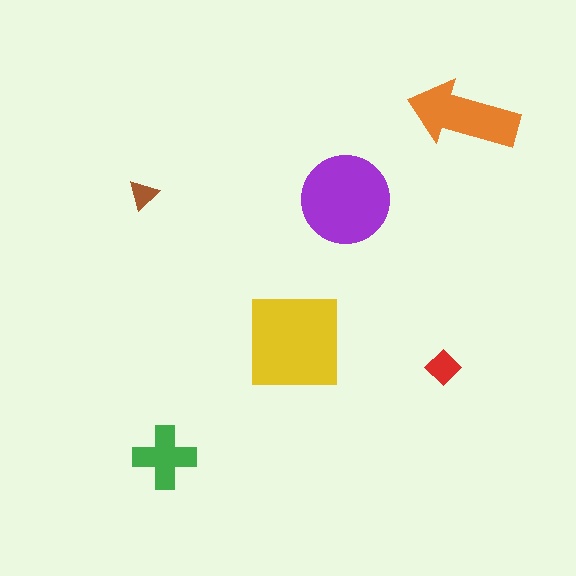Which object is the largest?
The yellow square.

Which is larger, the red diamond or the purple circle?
The purple circle.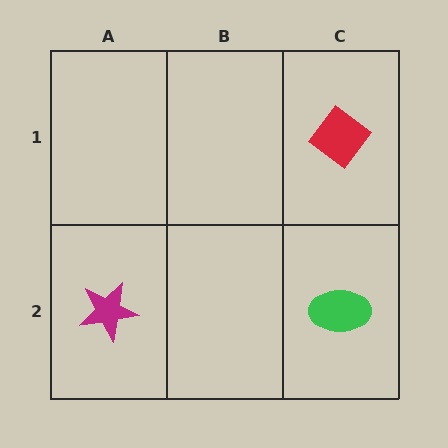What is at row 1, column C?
A red diamond.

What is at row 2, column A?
A magenta star.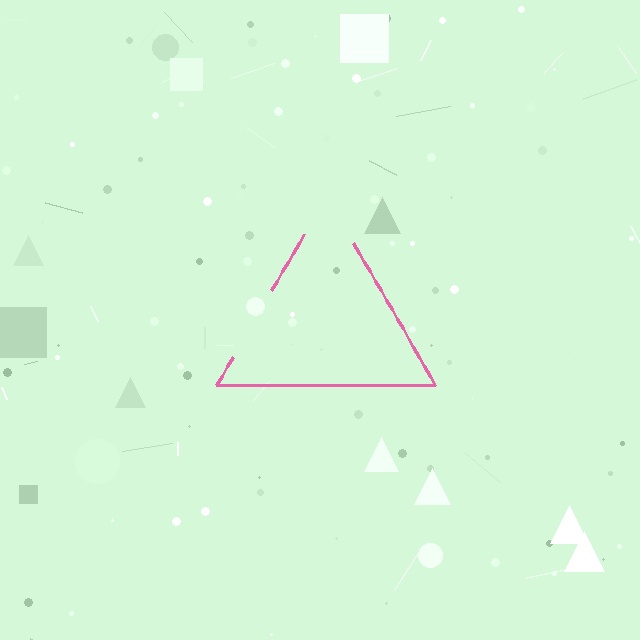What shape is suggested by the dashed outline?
The dashed outline suggests a triangle.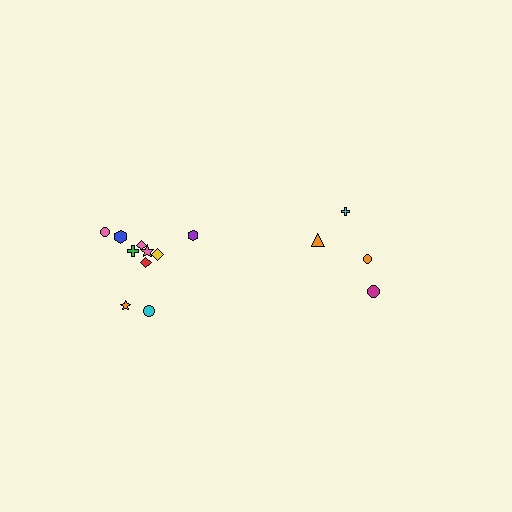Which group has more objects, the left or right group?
The left group.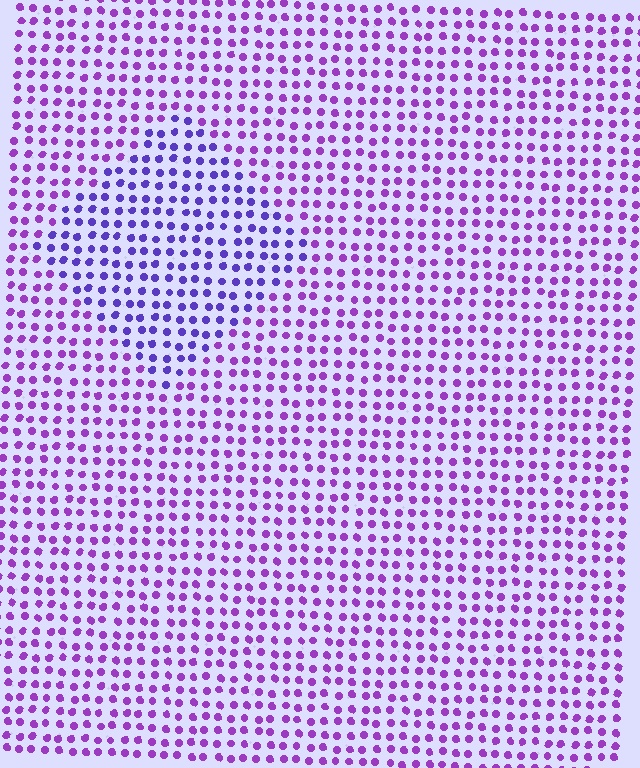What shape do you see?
I see a diamond.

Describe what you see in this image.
The image is filled with small purple elements in a uniform arrangement. A diamond-shaped region is visible where the elements are tinted to a slightly different hue, forming a subtle color boundary.